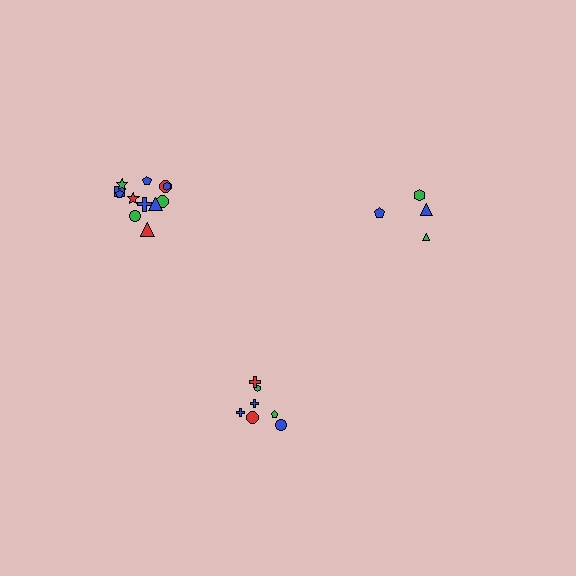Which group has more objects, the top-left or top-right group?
The top-left group.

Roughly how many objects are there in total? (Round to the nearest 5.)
Roughly 25 objects in total.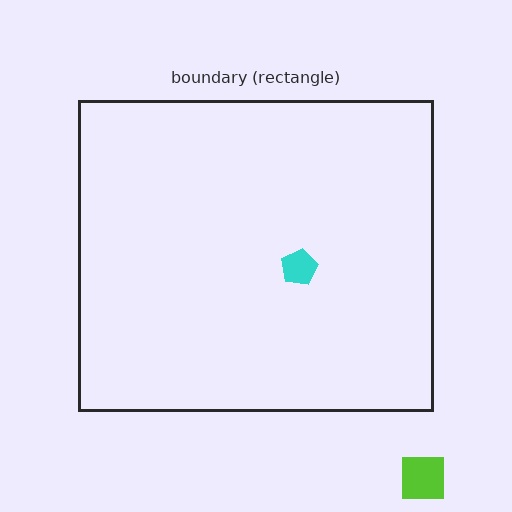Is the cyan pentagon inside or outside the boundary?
Inside.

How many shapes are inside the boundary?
1 inside, 1 outside.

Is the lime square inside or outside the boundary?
Outside.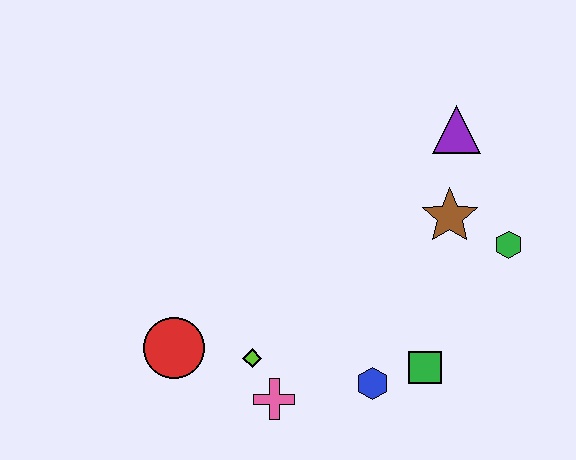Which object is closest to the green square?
The blue hexagon is closest to the green square.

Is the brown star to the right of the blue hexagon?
Yes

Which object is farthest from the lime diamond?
The purple triangle is farthest from the lime diamond.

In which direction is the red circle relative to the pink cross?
The red circle is to the left of the pink cross.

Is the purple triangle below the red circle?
No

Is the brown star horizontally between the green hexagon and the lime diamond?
Yes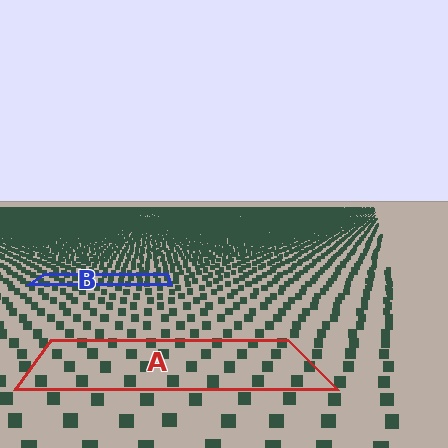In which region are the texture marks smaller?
The texture marks are smaller in region B, because it is farther away.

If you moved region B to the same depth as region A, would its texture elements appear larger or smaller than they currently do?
They would appear larger. At a closer depth, the same texture elements are projected at a bigger on-screen size.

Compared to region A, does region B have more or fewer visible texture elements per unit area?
Region B has more texture elements per unit area — they are packed more densely because it is farther away.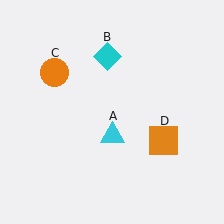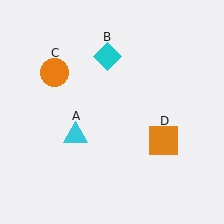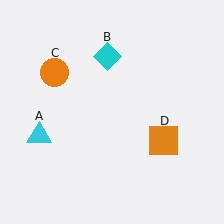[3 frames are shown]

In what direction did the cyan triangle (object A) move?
The cyan triangle (object A) moved left.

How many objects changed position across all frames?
1 object changed position: cyan triangle (object A).